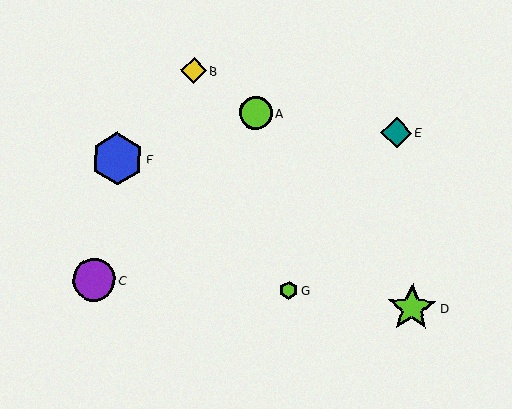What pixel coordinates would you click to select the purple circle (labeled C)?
Click at (94, 280) to select the purple circle C.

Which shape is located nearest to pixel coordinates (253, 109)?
The lime circle (labeled A) at (256, 113) is nearest to that location.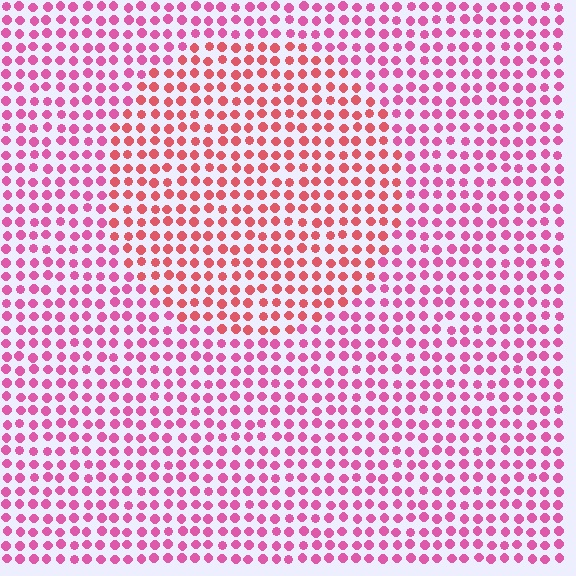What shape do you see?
I see a circle.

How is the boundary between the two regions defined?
The boundary is defined purely by a slight shift in hue (about 29 degrees). Spacing, size, and orientation are identical on both sides.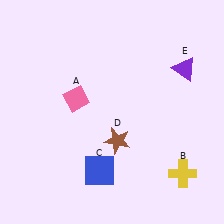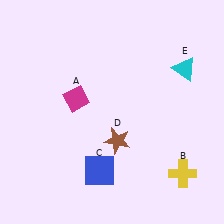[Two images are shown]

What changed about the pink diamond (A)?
In Image 1, A is pink. In Image 2, it changed to magenta.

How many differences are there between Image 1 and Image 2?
There are 2 differences between the two images.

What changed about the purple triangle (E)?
In Image 1, E is purple. In Image 2, it changed to cyan.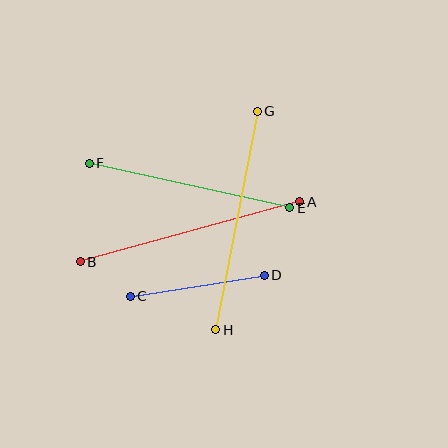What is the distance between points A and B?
The distance is approximately 227 pixels.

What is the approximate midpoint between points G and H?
The midpoint is at approximately (236, 221) pixels.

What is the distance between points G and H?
The distance is approximately 222 pixels.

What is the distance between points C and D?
The distance is approximately 136 pixels.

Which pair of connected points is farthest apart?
Points A and B are farthest apart.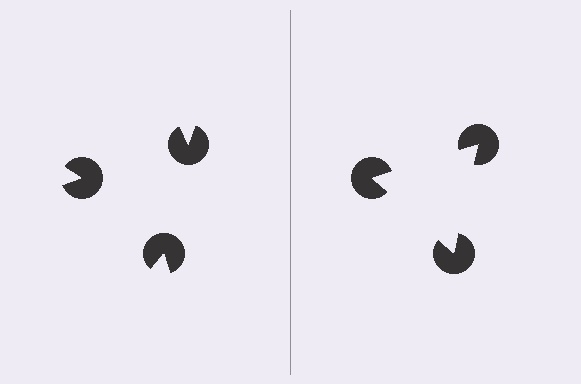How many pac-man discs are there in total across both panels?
6 — 3 on each side.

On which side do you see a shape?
An illusory triangle appears on the right side. On the left side the wedge cuts are rotated, so no coherent shape forms.